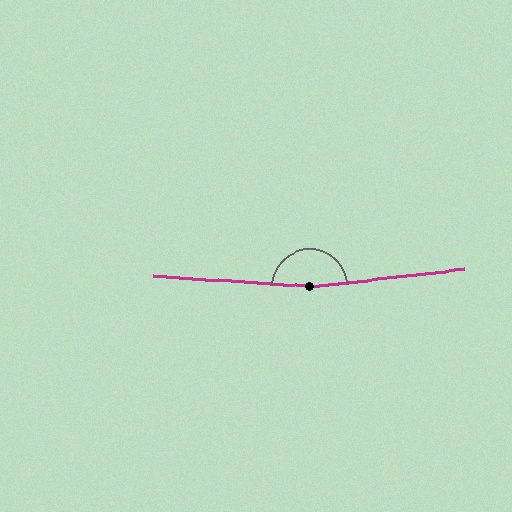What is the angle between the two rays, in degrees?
Approximately 170 degrees.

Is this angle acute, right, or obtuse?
It is obtuse.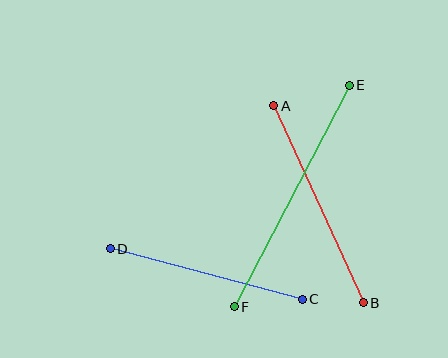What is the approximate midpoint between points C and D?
The midpoint is at approximately (206, 274) pixels.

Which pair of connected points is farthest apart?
Points E and F are farthest apart.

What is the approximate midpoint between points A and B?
The midpoint is at approximately (319, 204) pixels.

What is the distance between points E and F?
The distance is approximately 250 pixels.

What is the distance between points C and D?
The distance is approximately 198 pixels.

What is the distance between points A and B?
The distance is approximately 216 pixels.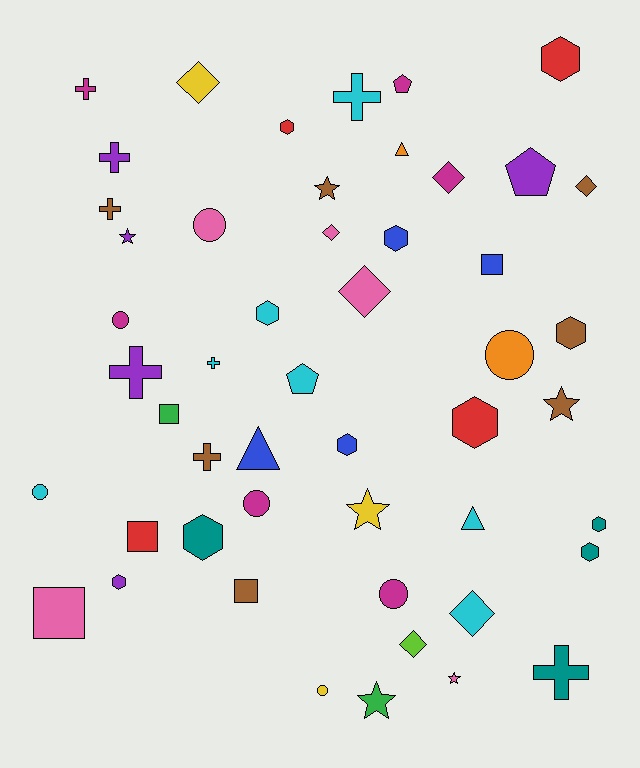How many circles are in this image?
There are 7 circles.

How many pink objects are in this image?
There are 5 pink objects.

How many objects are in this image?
There are 50 objects.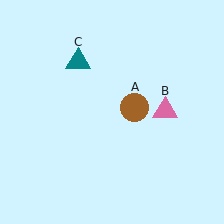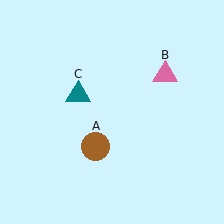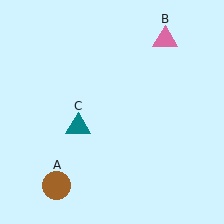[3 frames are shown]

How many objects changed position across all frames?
3 objects changed position: brown circle (object A), pink triangle (object B), teal triangle (object C).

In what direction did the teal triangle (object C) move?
The teal triangle (object C) moved down.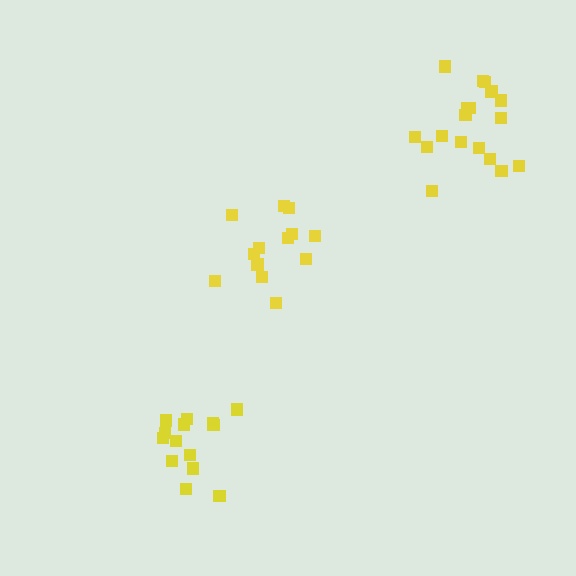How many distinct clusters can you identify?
There are 3 distinct clusters.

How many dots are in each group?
Group 1: 18 dots, Group 2: 13 dots, Group 3: 14 dots (45 total).